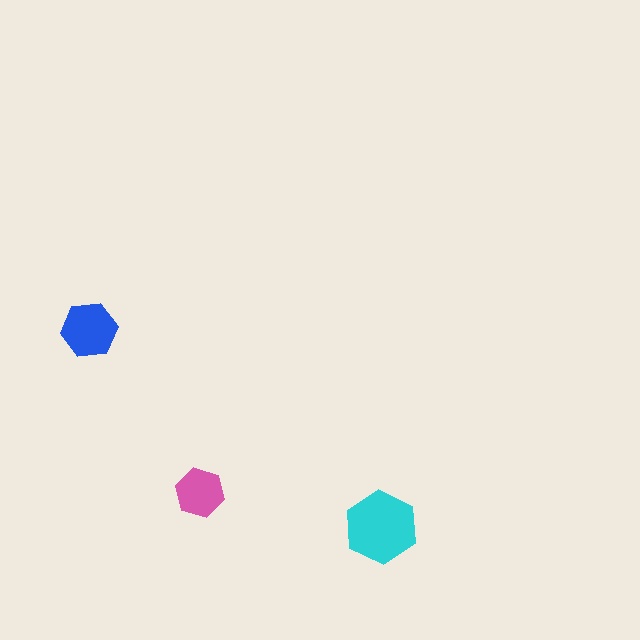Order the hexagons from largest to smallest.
the cyan one, the blue one, the pink one.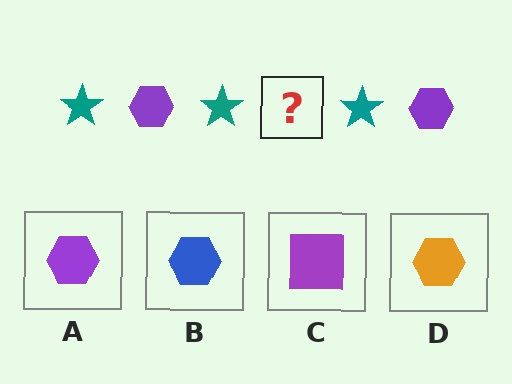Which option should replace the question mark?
Option A.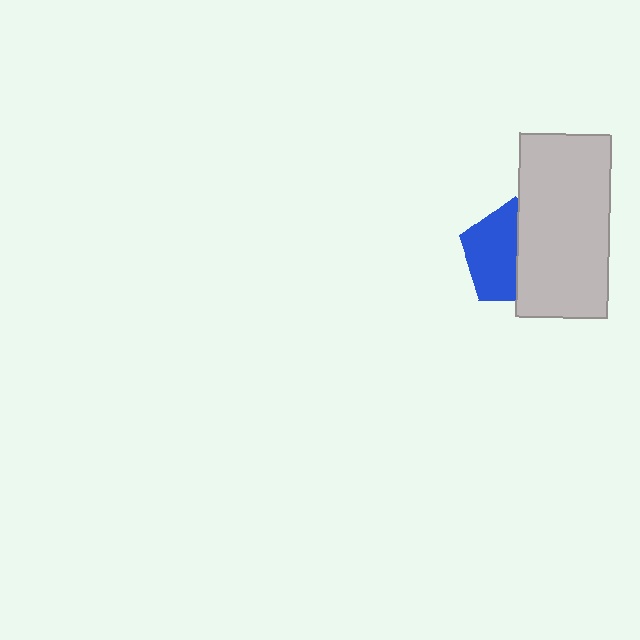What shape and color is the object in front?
The object in front is a light gray rectangle.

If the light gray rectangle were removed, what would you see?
You would see the complete blue pentagon.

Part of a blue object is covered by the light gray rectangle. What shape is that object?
It is a pentagon.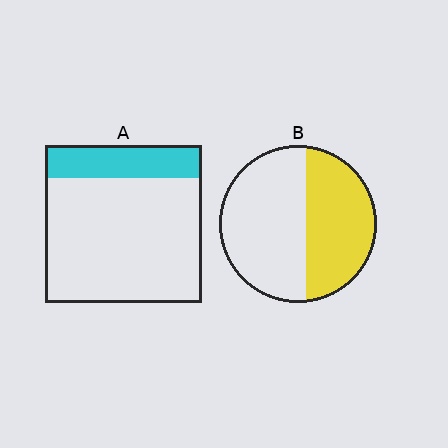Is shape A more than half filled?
No.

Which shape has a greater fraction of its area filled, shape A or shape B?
Shape B.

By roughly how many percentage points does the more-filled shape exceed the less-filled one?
By roughly 25 percentage points (B over A).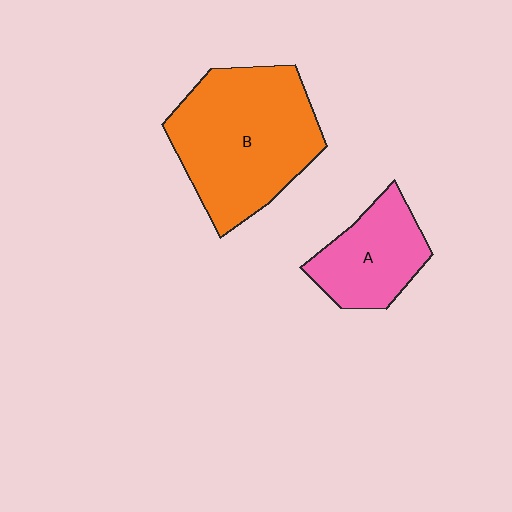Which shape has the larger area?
Shape B (orange).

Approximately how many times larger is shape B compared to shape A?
Approximately 1.9 times.